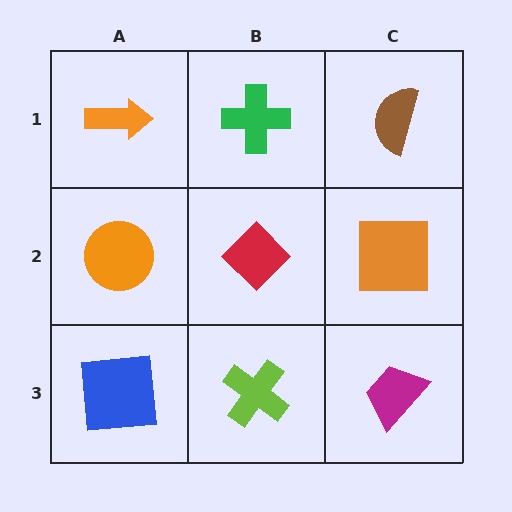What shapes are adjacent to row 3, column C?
An orange square (row 2, column C), a lime cross (row 3, column B).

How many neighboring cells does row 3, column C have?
2.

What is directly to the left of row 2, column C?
A red diamond.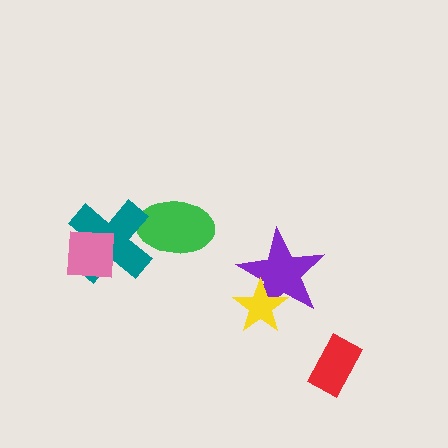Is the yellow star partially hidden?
No, no other shape covers it.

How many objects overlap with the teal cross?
2 objects overlap with the teal cross.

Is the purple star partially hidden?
Yes, it is partially covered by another shape.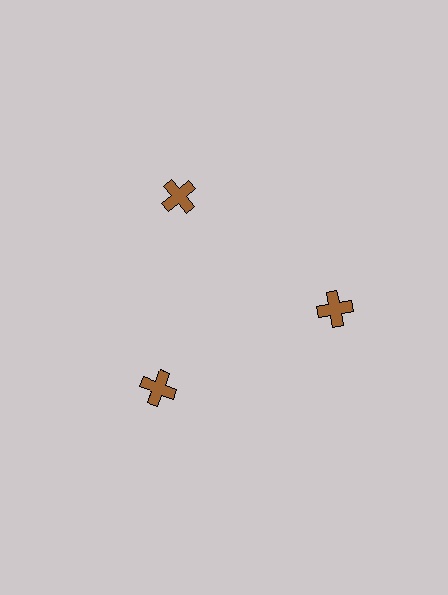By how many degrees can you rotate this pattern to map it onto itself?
The pattern maps onto itself every 120 degrees of rotation.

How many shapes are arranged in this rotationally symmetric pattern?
There are 3 shapes, arranged in 3 groups of 1.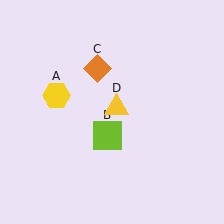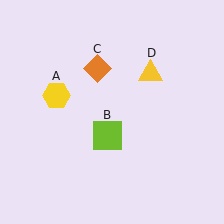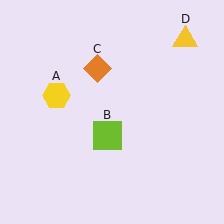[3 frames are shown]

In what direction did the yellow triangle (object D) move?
The yellow triangle (object D) moved up and to the right.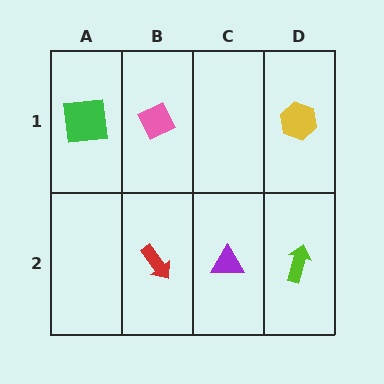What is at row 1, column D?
A yellow hexagon.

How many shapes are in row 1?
3 shapes.